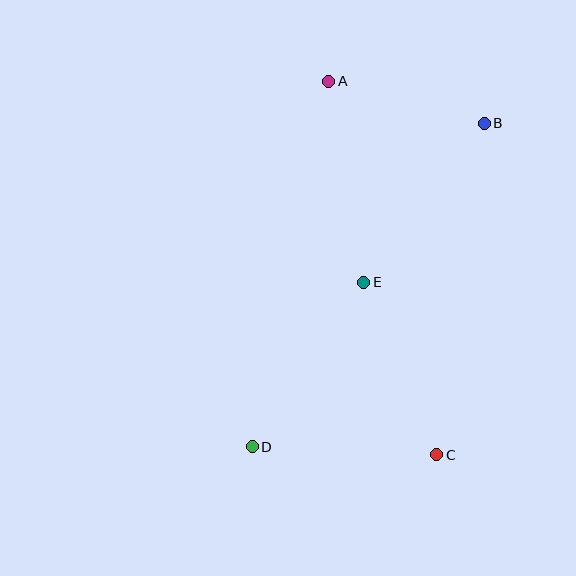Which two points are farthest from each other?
Points B and D are farthest from each other.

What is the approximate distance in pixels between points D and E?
The distance between D and E is approximately 199 pixels.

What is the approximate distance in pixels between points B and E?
The distance between B and E is approximately 199 pixels.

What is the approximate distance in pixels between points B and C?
The distance between B and C is approximately 335 pixels.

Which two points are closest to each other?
Points A and B are closest to each other.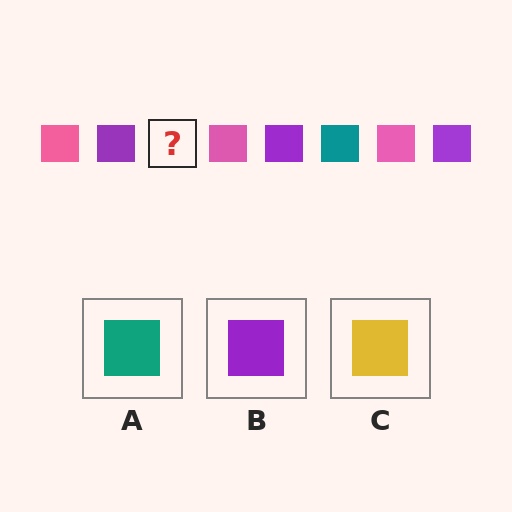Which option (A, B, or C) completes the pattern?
A.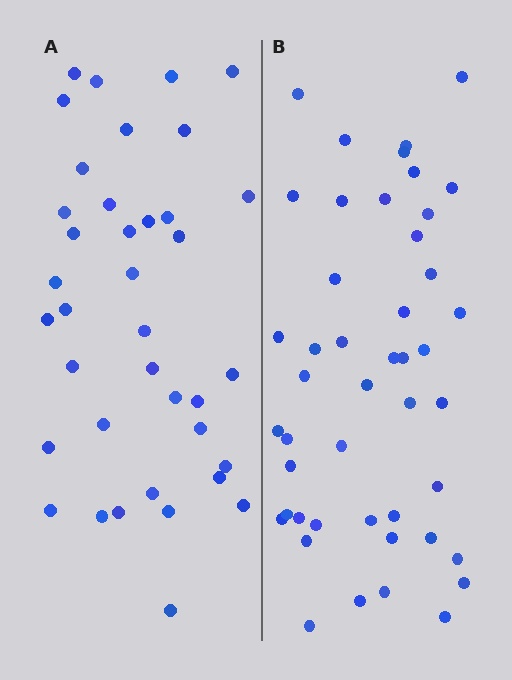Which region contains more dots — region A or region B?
Region B (the right region) has more dots.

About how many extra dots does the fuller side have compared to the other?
Region B has roughly 8 or so more dots than region A.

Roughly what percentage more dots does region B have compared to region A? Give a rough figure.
About 20% more.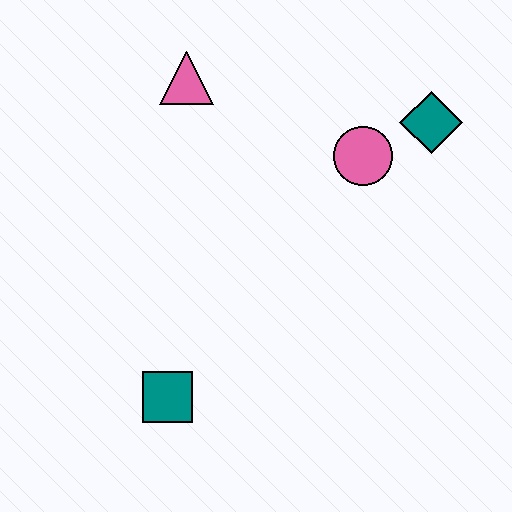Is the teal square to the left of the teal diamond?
Yes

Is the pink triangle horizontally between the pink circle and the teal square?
Yes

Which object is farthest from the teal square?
The teal diamond is farthest from the teal square.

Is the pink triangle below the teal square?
No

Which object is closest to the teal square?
The pink circle is closest to the teal square.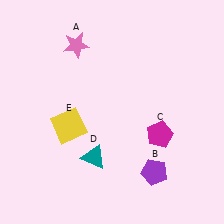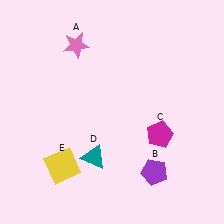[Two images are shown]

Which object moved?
The yellow square (E) moved down.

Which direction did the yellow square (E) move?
The yellow square (E) moved down.